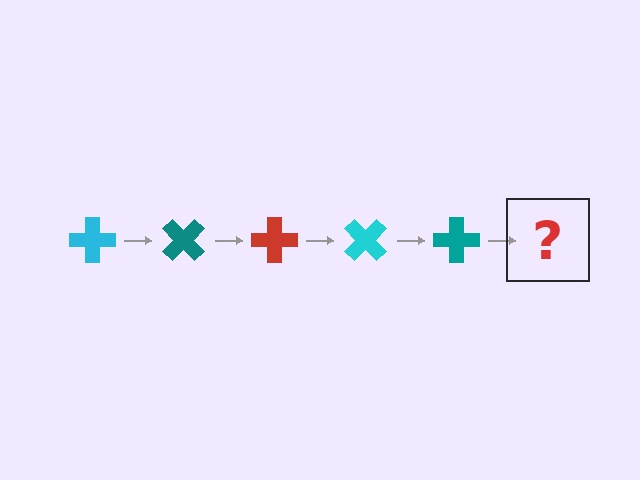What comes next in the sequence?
The next element should be a red cross, rotated 225 degrees from the start.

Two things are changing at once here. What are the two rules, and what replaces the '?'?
The two rules are that it rotates 45 degrees each step and the color cycles through cyan, teal, and red. The '?' should be a red cross, rotated 225 degrees from the start.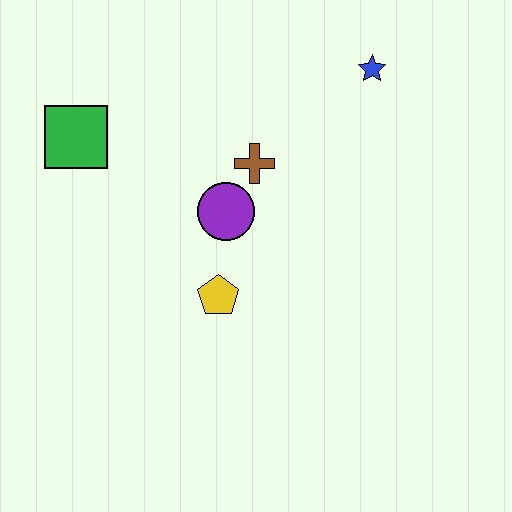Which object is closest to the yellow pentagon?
The purple circle is closest to the yellow pentagon.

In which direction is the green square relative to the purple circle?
The green square is to the left of the purple circle.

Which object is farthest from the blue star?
The green square is farthest from the blue star.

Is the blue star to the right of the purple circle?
Yes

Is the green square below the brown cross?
No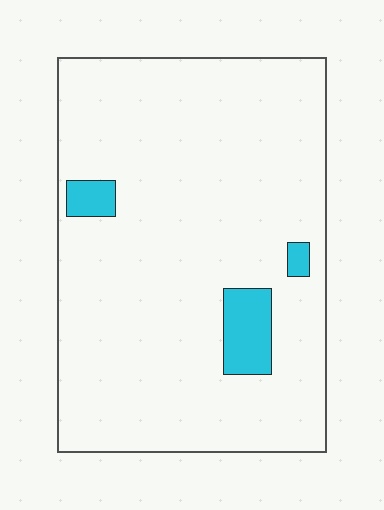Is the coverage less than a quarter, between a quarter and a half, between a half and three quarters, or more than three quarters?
Less than a quarter.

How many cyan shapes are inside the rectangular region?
3.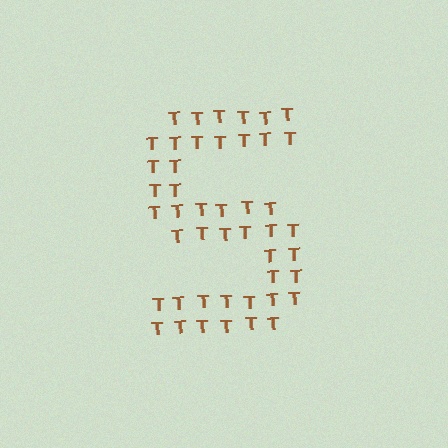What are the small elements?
The small elements are letter T's.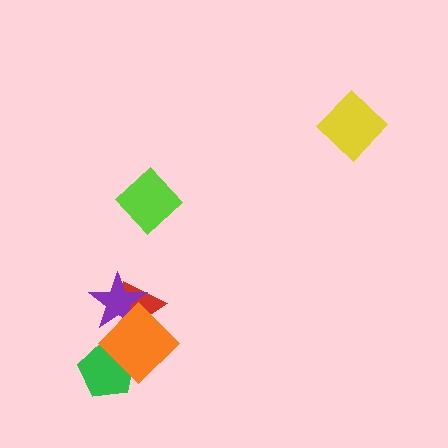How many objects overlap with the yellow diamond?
0 objects overlap with the yellow diamond.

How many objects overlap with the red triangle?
2 objects overlap with the red triangle.